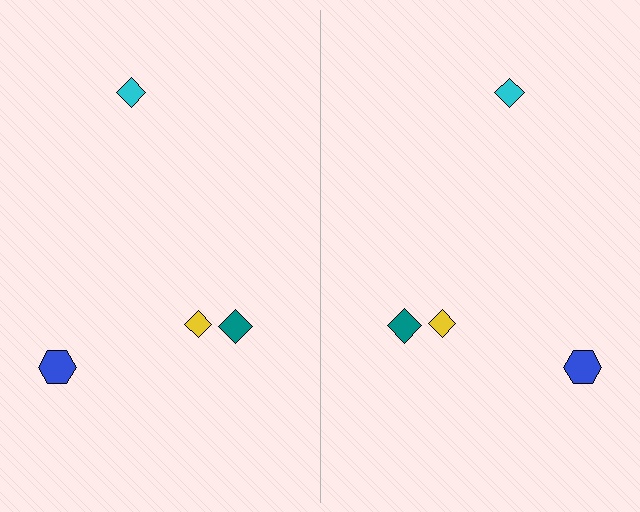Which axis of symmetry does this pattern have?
The pattern has a vertical axis of symmetry running through the center of the image.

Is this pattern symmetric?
Yes, this pattern has bilateral (reflection) symmetry.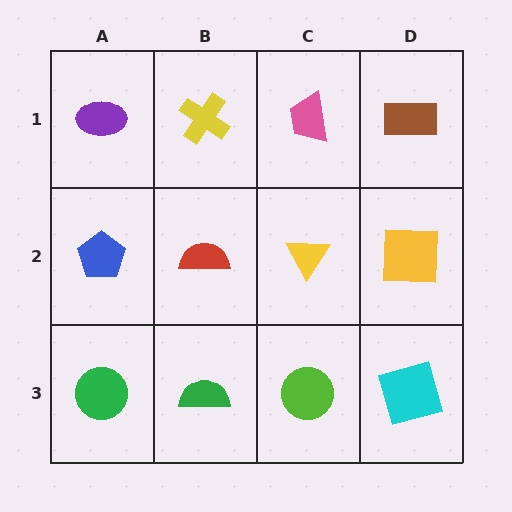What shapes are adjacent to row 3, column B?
A red semicircle (row 2, column B), a green circle (row 3, column A), a lime circle (row 3, column C).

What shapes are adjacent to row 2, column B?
A yellow cross (row 1, column B), a green semicircle (row 3, column B), a blue pentagon (row 2, column A), a yellow triangle (row 2, column C).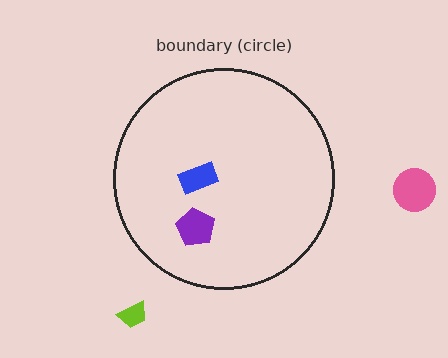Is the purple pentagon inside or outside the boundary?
Inside.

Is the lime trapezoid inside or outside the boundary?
Outside.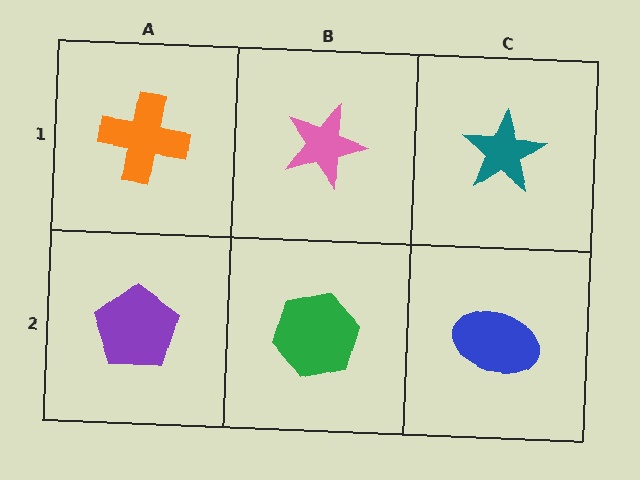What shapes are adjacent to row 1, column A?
A purple pentagon (row 2, column A), a pink star (row 1, column B).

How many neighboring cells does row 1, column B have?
3.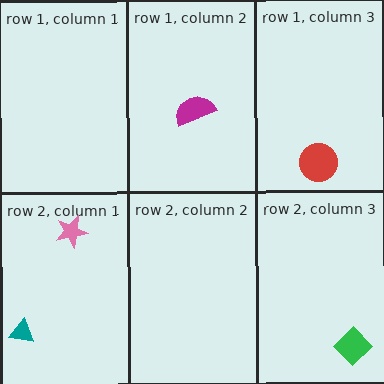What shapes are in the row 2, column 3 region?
The green diamond.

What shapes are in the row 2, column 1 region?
The teal triangle, the pink star.